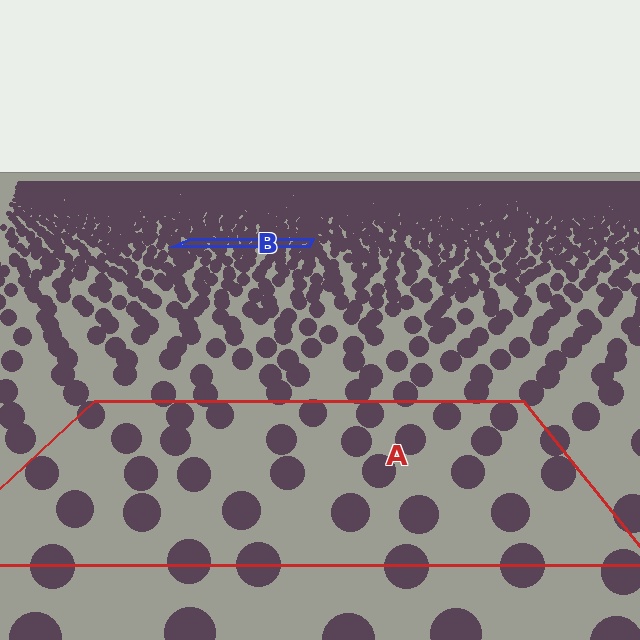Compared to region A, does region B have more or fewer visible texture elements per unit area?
Region B has more texture elements per unit area — they are packed more densely because it is farther away.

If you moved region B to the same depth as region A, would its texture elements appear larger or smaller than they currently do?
They would appear larger. At a closer depth, the same texture elements are projected at a bigger on-screen size.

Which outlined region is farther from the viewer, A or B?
Region B is farther from the viewer — the texture elements inside it appear smaller and more densely packed.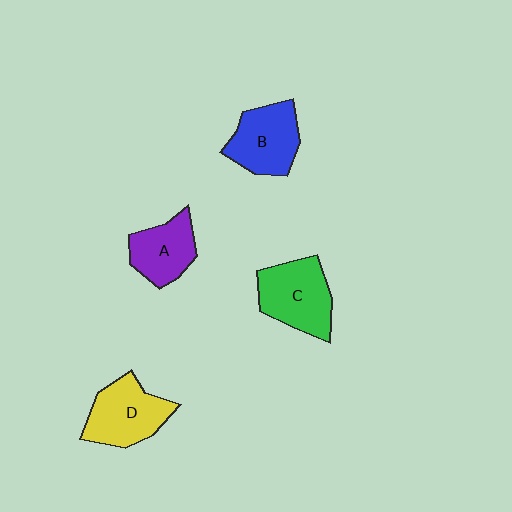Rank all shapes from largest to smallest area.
From largest to smallest: C (green), D (yellow), B (blue), A (purple).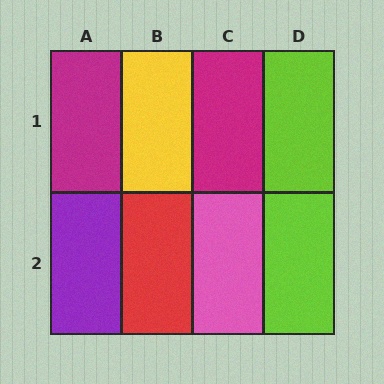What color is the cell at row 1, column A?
Magenta.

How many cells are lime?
2 cells are lime.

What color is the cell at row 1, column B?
Yellow.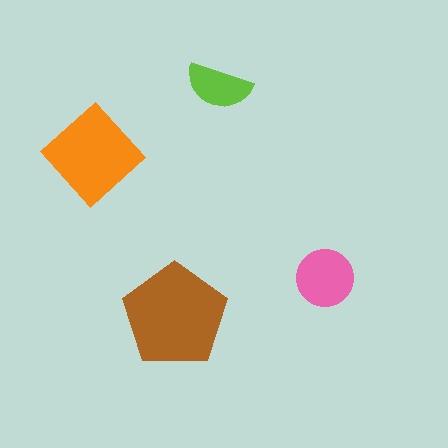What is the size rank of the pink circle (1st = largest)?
3rd.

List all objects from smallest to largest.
The lime semicircle, the pink circle, the orange diamond, the brown pentagon.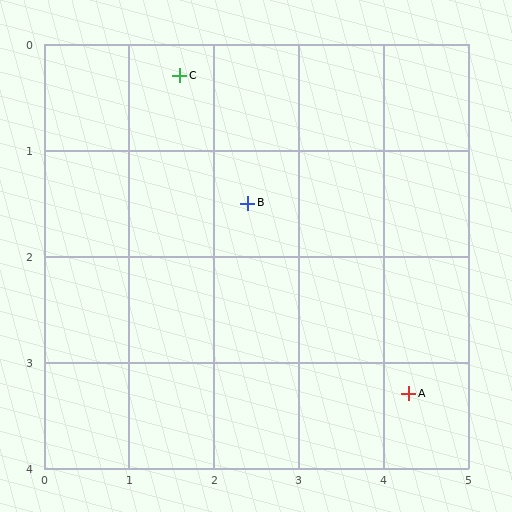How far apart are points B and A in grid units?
Points B and A are about 2.6 grid units apart.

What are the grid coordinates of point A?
Point A is at approximately (4.3, 3.3).